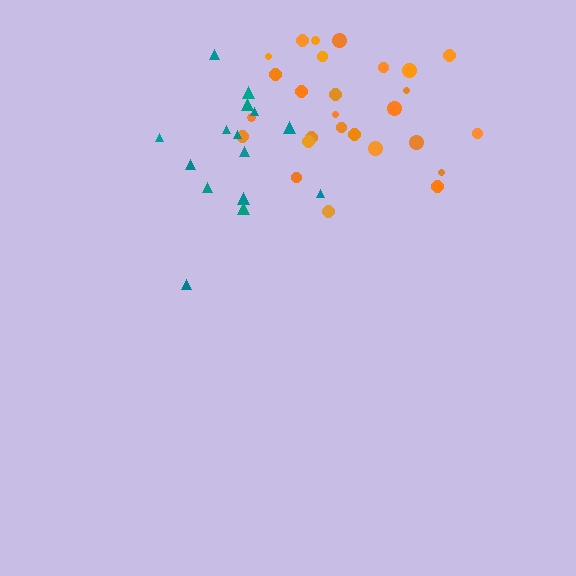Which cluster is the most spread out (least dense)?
Teal.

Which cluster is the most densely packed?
Orange.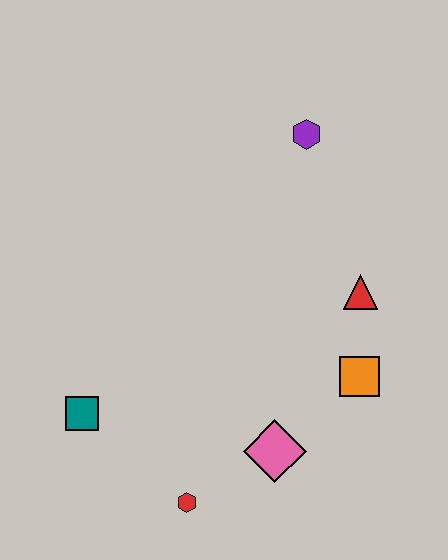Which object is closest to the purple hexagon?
The red triangle is closest to the purple hexagon.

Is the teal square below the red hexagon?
No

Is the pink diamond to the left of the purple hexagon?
Yes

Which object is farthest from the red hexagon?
The purple hexagon is farthest from the red hexagon.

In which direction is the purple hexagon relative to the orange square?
The purple hexagon is above the orange square.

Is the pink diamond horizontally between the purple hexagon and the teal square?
Yes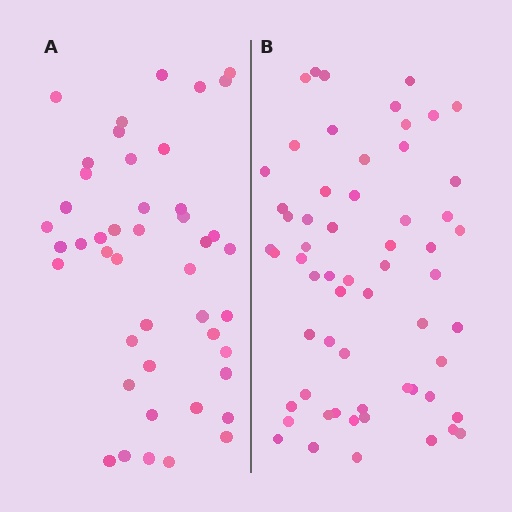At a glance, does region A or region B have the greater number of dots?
Region B (the right region) has more dots.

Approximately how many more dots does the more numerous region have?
Region B has approximately 15 more dots than region A.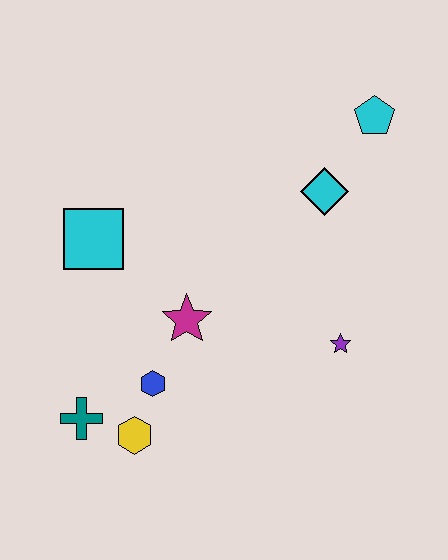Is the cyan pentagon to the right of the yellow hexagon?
Yes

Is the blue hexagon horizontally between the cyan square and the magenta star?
Yes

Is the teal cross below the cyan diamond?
Yes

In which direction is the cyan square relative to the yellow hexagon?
The cyan square is above the yellow hexagon.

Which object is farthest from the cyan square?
The cyan pentagon is farthest from the cyan square.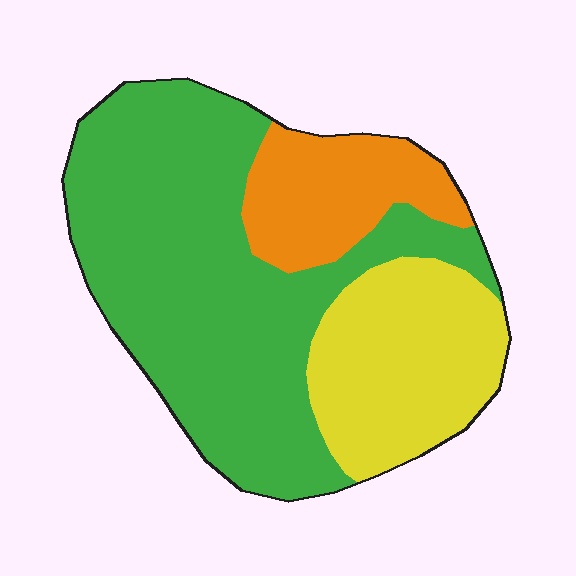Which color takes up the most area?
Green, at roughly 60%.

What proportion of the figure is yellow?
Yellow covers roughly 25% of the figure.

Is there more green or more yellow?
Green.